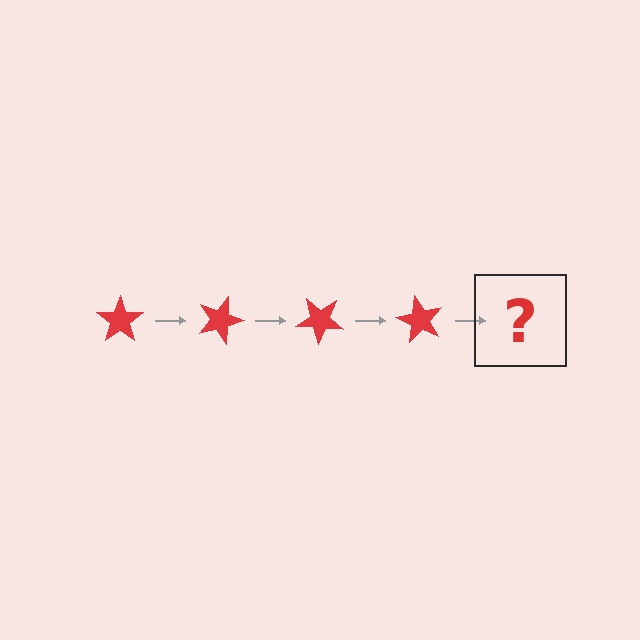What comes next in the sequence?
The next element should be a red star rotated 80 degrees.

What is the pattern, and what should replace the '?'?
The pattern is that the star rotates 20 degrees each step. The '?' should be a red star rotated 80 degrees.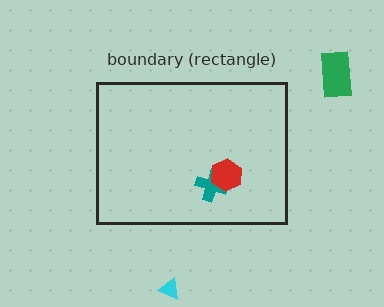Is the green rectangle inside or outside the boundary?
Outside.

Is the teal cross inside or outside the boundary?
Inside.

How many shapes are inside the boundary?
2 inside, 2 outside.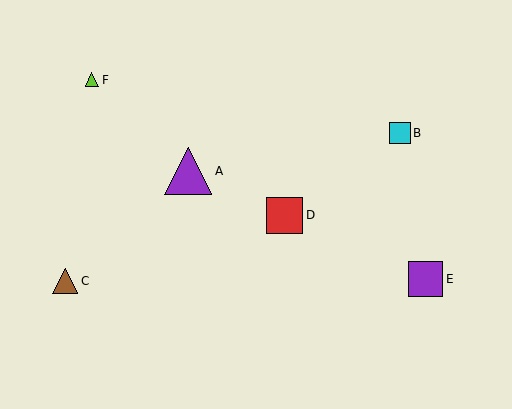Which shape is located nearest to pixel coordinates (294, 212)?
The red square (labeled D) at (285, 215) is nearest to that location.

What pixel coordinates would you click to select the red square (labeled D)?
Click at (285, 215) to select the red square D.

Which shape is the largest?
The purple triangle (labeled A) is the largest.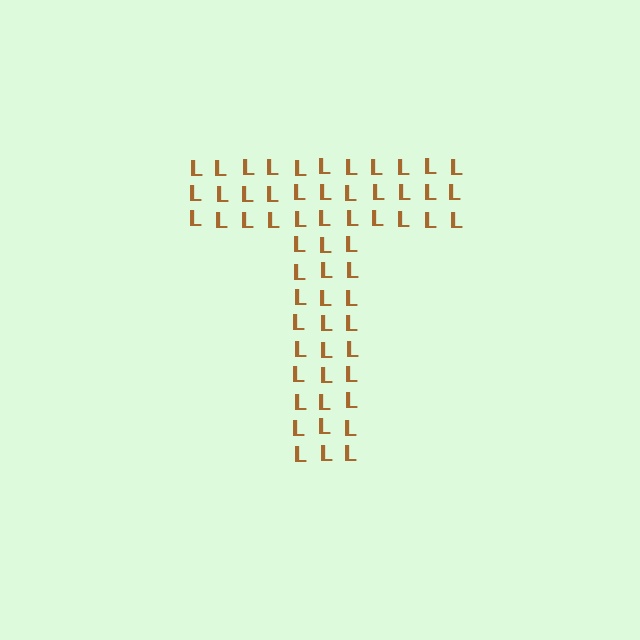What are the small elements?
The small elements are letter L's.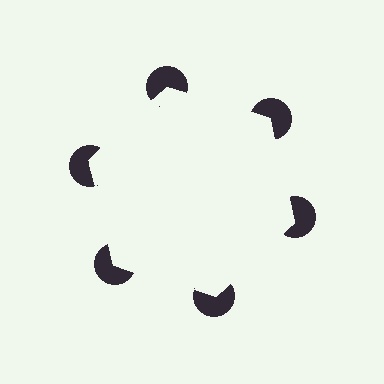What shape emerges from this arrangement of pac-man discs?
An illusory hexagon — its edges are inferred from the aligned wedge cuts in the pac-man discs, not physically drawn.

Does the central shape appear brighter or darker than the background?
It typically appears slightly brighter than the background, even though no actual brightness change is drawn.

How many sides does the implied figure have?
6 sides.